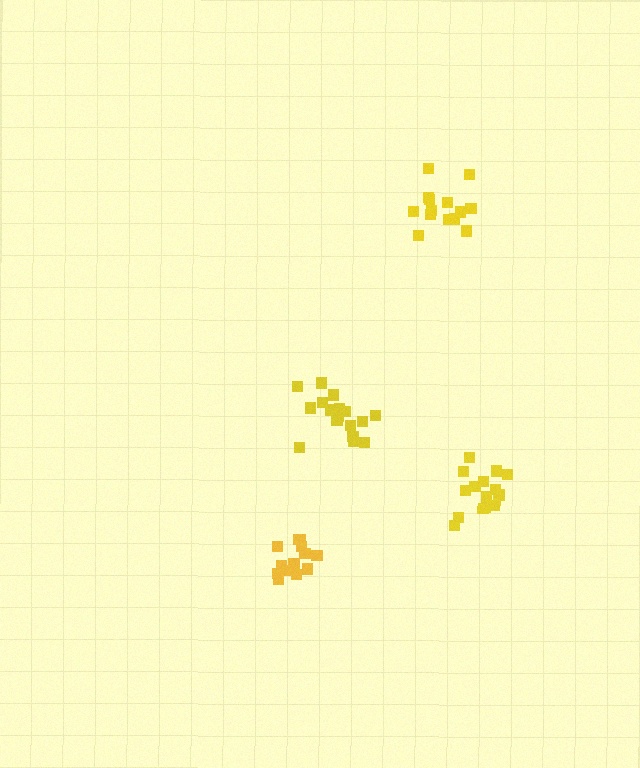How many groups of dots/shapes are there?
There are 4 groups.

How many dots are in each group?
Group 1: 18 dots, Group 2: 15 dots, Group 3: 14 dots, Group 4: 13 dots (60 total).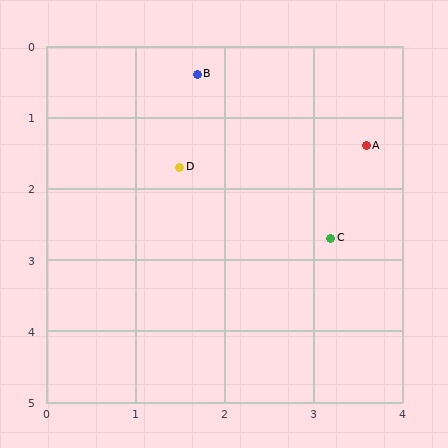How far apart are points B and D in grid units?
Points B and D are about 1.3 grid units apart.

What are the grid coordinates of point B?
Point B is at approximately (1.7, 0.4).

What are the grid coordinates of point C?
Point C is at approximately (3.2, 2.7).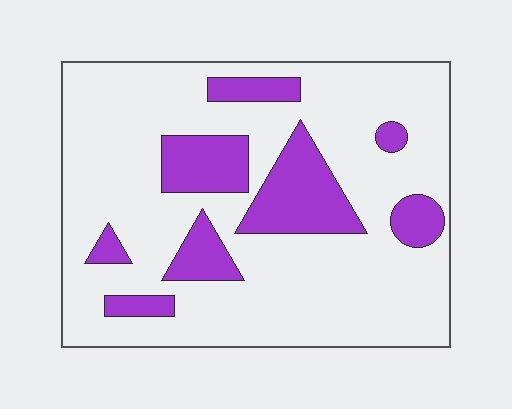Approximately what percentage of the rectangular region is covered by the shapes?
Approximately 20%.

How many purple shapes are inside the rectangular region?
8.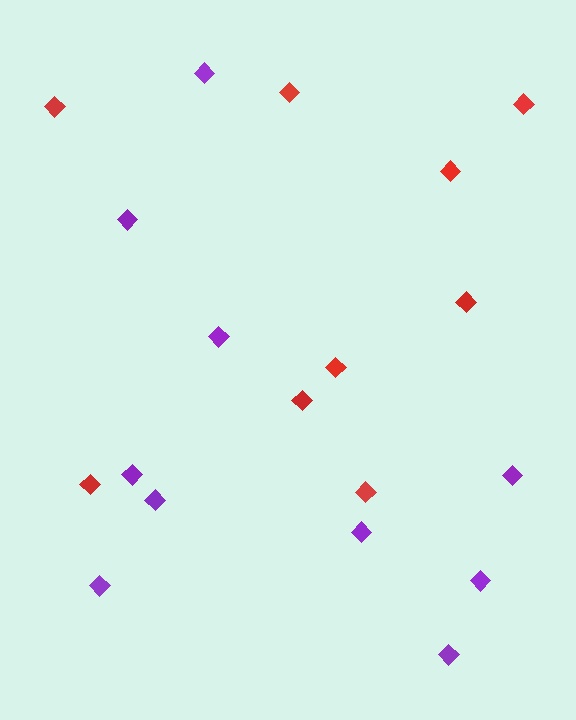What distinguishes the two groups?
There are 2 groups: one group of red diamonds (9) and one group of purple diamonds (10).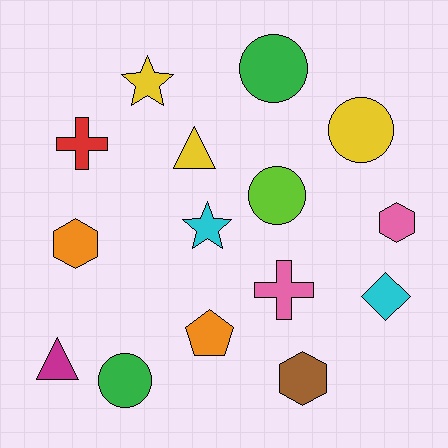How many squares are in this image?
There are no squares.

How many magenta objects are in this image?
There is 1 magenta object.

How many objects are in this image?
There are 15 objects.